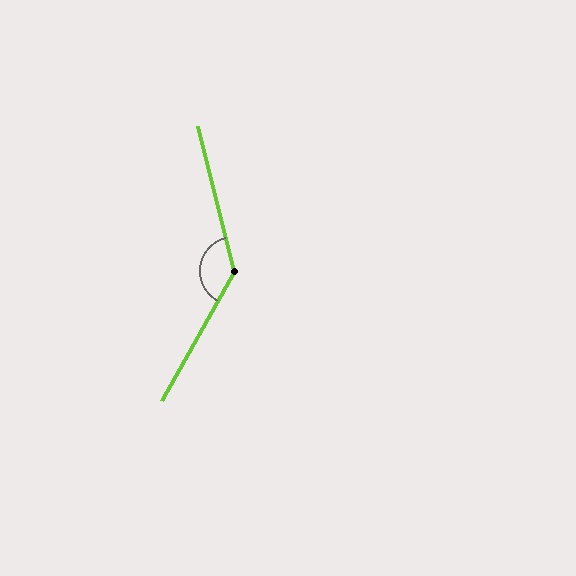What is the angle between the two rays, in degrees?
Approximately 137 degrees.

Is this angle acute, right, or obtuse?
It is obtuse.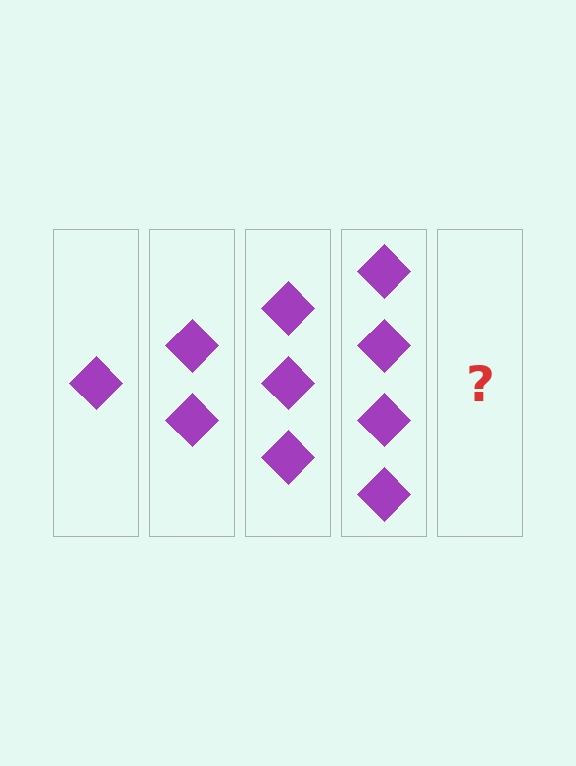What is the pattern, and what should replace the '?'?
The pattern is that each step adds one more diamond. The '?' should be 5 diamonds.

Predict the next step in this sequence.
The next step is 5 diamonds.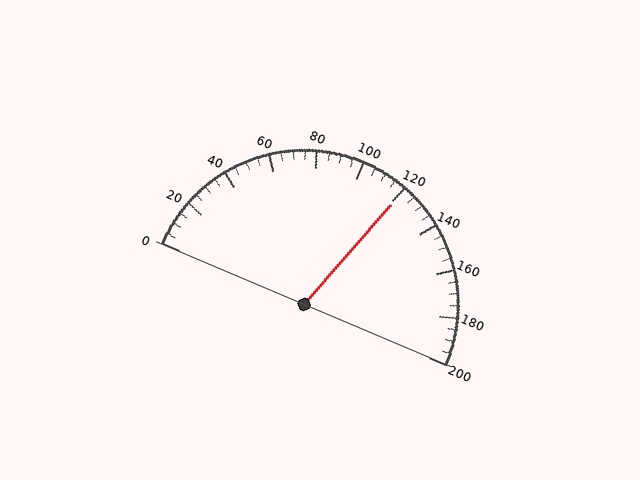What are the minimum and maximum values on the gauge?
The gauge ranges from 0 to 200.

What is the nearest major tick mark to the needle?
The nearest major tick mark is 120.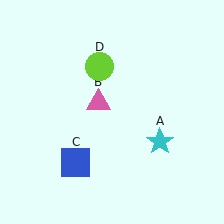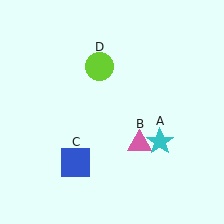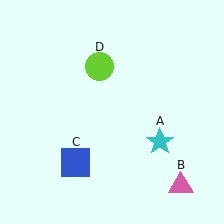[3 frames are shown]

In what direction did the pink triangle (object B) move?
The pink triangle (object B) moved down and to the right.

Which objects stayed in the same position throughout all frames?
Cyan star (object A) and blue square (object C) and lime circle (object D) remained stationary.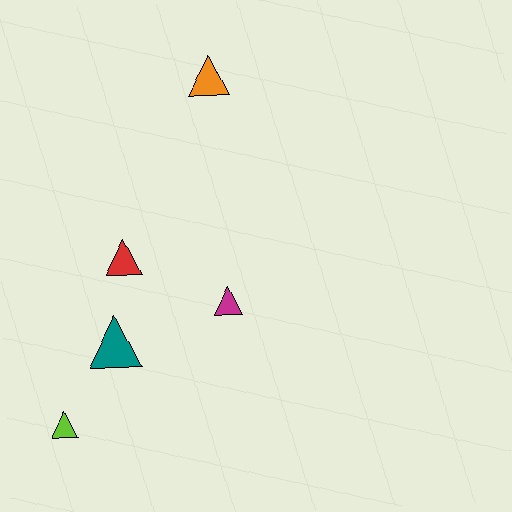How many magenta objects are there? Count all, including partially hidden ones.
There is 1 magenta object.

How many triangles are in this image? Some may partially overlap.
There are 5 triangles.